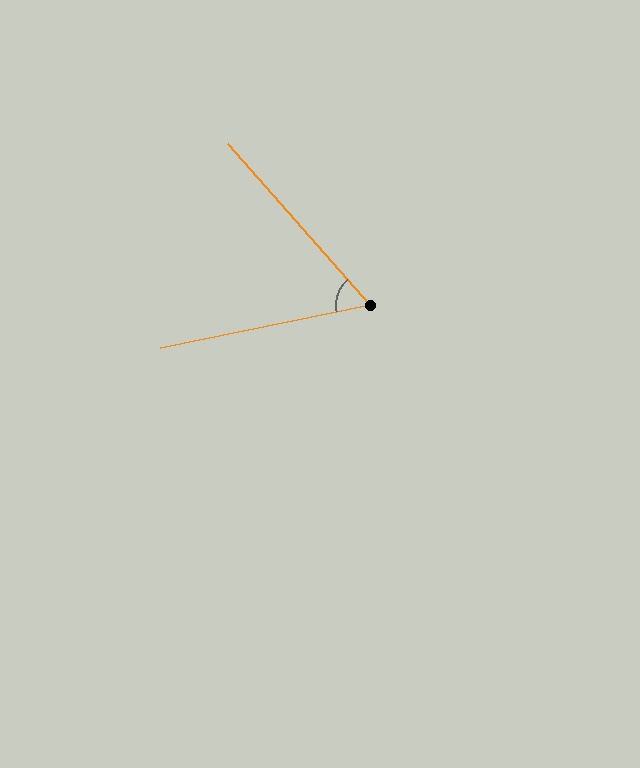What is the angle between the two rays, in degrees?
Approximately 60 degrees.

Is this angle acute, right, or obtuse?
It is acute.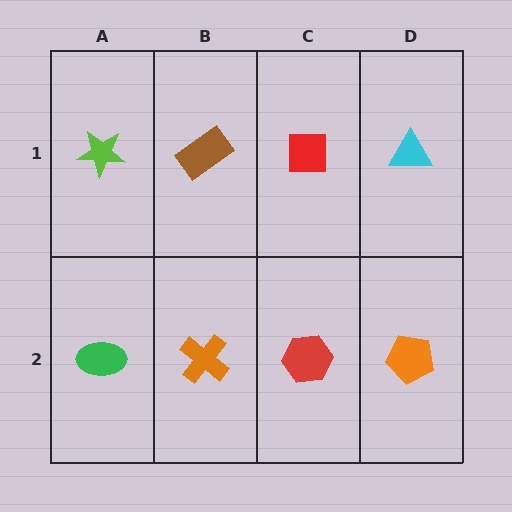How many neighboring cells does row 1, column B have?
3.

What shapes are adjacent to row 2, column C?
A red square (row 1, column C), an orange cross (row 2, column B), an orange pentagon (row 2, column D).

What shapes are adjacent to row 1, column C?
A red hexagon (row 2, column C), a brown rectangle (row 1, column B), a cyan triangle (row 1, column D).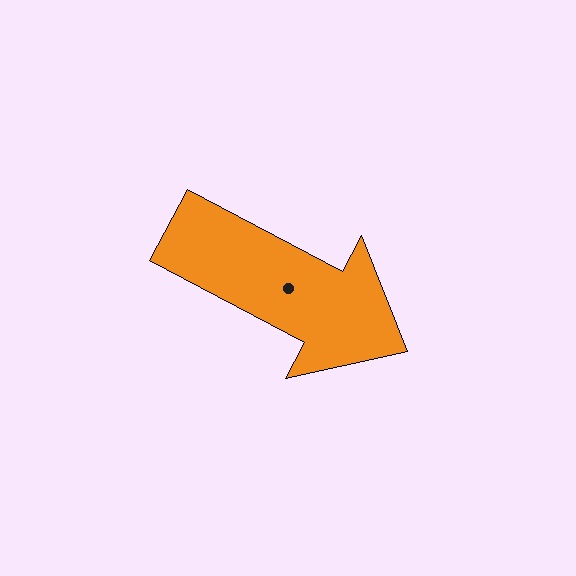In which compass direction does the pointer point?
Southeast.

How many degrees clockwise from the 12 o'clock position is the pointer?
Approximately 118 degrees.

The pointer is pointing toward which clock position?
Roughly 4 o'clock.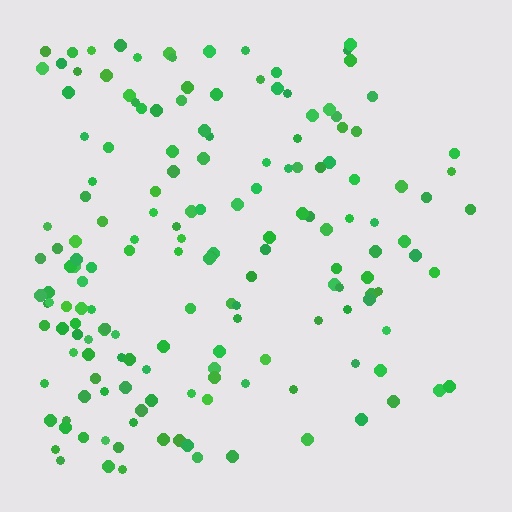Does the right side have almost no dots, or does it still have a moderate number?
Still a moderate number, just noticeably fewer than the left.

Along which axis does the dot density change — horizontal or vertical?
Horizontal.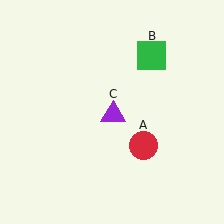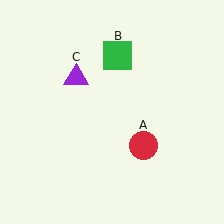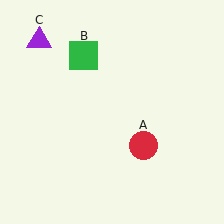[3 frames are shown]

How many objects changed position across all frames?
2 objects changed position: green square (object B), purple triangle (object C).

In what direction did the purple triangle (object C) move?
The purple triangle (object C) moved up and to the left.